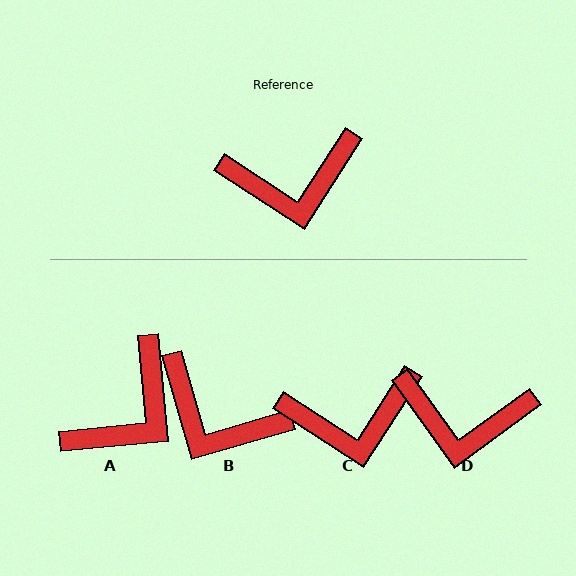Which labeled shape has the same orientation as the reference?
C.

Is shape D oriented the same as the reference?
No, it is off by about 21 degrees.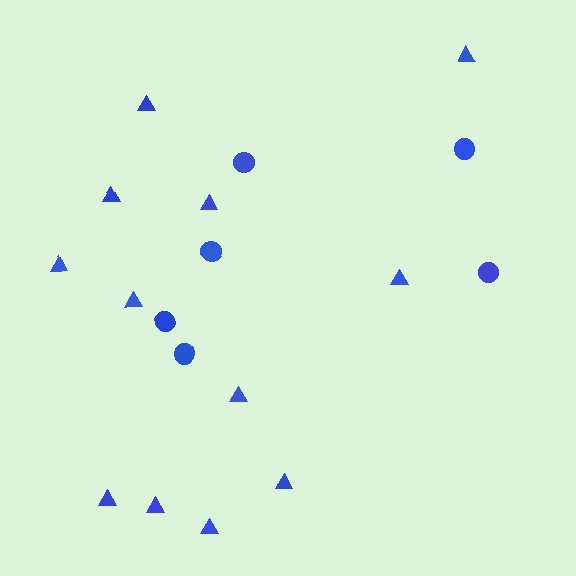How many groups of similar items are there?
There are 2 groups: one group of triangles (12) and one group of circles (6).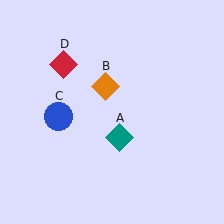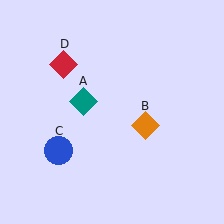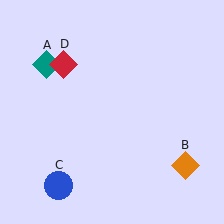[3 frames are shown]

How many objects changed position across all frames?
3 objects changed position: teal diamond (object A), orange diamond (object B), blue circle (object C).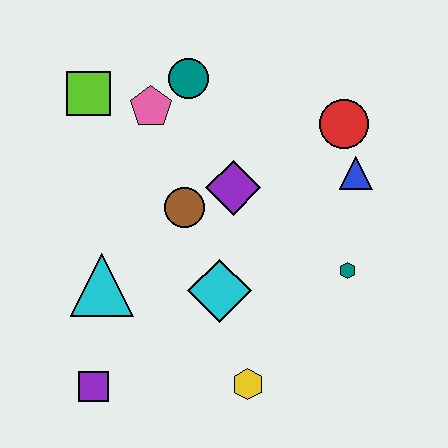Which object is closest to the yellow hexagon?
The cyan diamond is closest to the yellow hexagon.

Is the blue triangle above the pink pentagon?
No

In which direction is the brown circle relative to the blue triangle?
The brown circle is to the left of the blue triangle.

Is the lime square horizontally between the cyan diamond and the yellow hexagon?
No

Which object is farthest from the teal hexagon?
The lime square is farthest from the teal hexagon.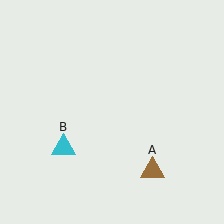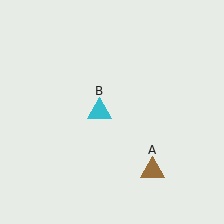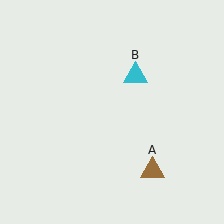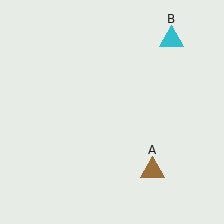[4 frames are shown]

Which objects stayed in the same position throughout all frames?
Brown triangle (object A) remained stationary.